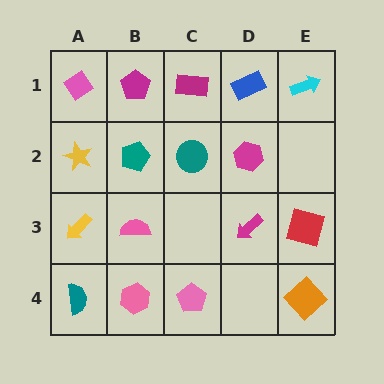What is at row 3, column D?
A magenta arrow.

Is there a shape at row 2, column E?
No, that cell is empty.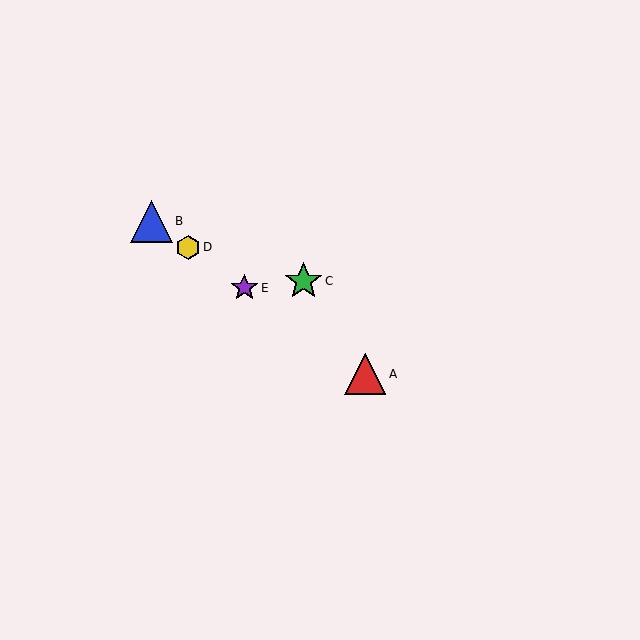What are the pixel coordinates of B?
Object B is at (152, 221).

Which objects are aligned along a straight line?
Objects A, B, D, E are aligned along a straight line.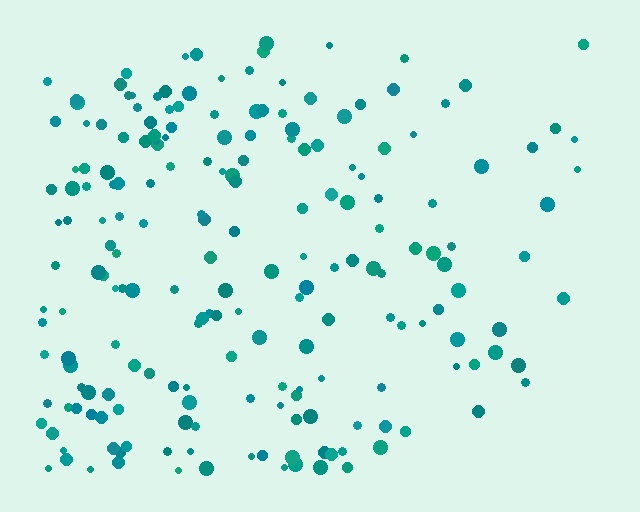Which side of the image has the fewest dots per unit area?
The right.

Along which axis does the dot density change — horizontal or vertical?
Horizontal.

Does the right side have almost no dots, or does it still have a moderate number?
Still a moderate number, just noticeably fewer than the left.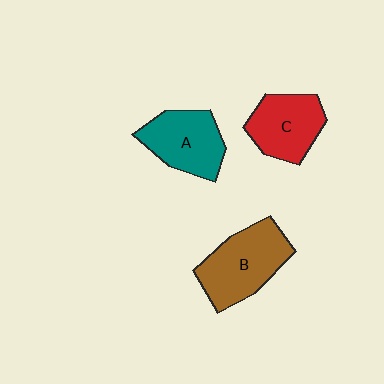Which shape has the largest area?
Shape B (brown).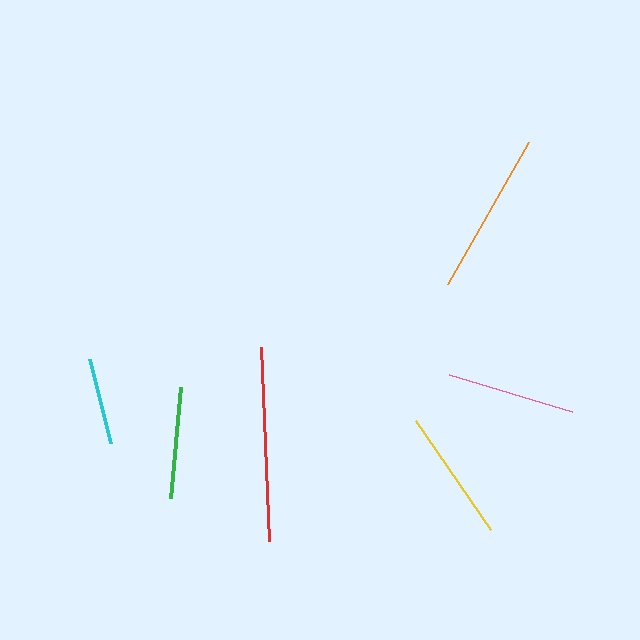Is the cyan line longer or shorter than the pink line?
The pink line is longer than the cyan line.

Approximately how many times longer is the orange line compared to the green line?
The orange line is approximately 1.5 times the length of the green line.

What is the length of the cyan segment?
The cyan segment is approximately 86 pixels long.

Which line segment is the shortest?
The cyan line is the shortest at approximately 86 pixels.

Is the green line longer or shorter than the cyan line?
The green line is longer than the cyan line.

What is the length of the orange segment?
The orange segment is approximately 163 pixels long.